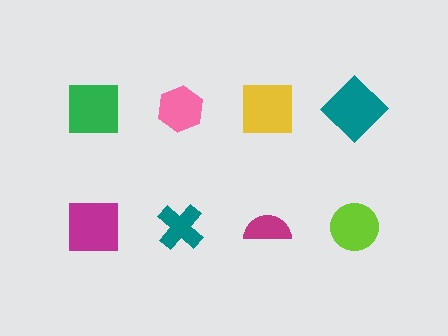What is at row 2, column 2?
A teal cross.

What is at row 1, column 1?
A green square.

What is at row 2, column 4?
A lime circle.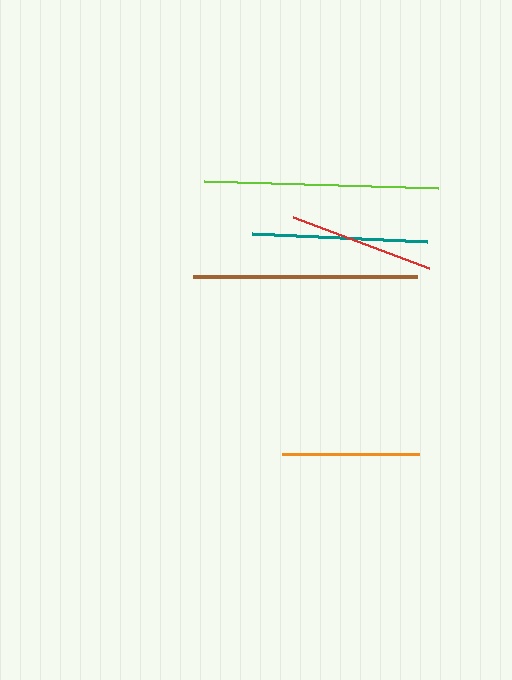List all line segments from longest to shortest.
From longest to shortest: lime, brown, teal, red, orange.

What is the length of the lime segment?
The lime segment is approximately 234 pixels long.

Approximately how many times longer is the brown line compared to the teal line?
The brown line is approximately 1.3 times the length of the teal line.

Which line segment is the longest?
The lime line is the longest at approximately 234 pixels.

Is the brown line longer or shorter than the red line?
The brown line is longer than the red line.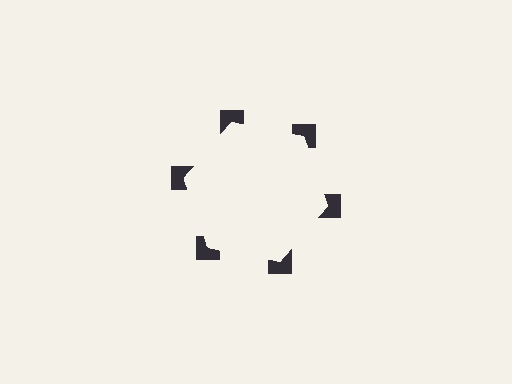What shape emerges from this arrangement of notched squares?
An illusory hexagon — its edges are inferred from the aligned wedge cuts in the notched squares, not physically drawn.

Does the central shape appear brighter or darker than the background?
It typically appears slightly brighter than the background, even though no actual brightness change is drawn.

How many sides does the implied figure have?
6 sides.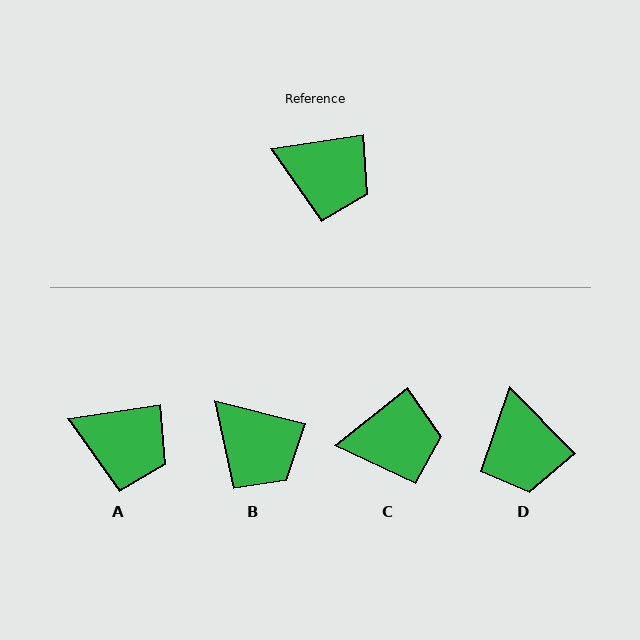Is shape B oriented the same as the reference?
No, it is off by about 23 degrees.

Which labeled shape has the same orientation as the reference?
A.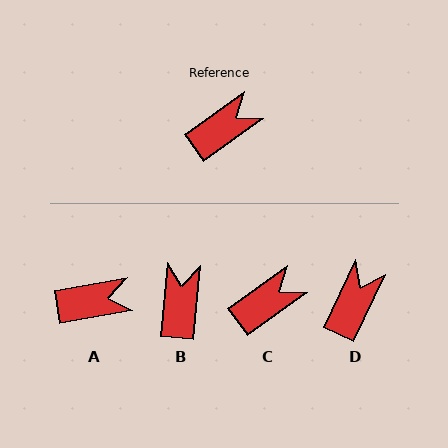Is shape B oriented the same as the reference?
No, it is off by about 49 degrees.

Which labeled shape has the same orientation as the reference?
C.